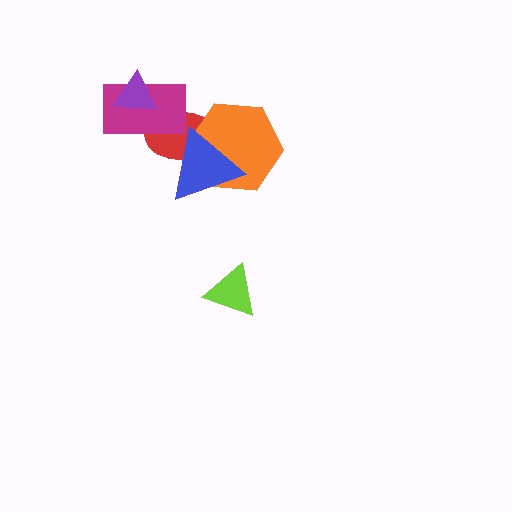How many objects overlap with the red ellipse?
3 objects overlap with the red ellipse.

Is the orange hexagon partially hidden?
Yes, it is partially covered by another shape.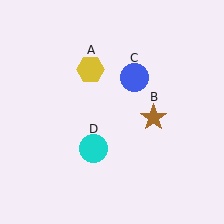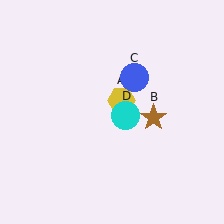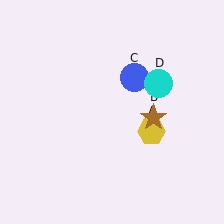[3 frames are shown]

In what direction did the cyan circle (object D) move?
The cyan circle (object D) moved up and to the right.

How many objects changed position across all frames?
2 objects changed position: yellow hexagon (object A), cyan circle (object D).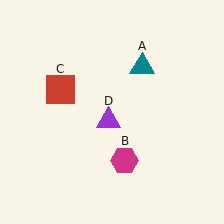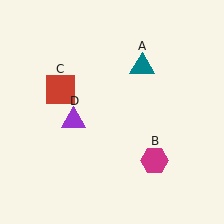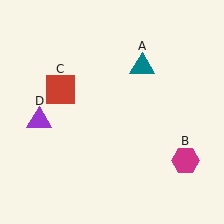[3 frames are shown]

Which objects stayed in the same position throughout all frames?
Teal triangle (object A) and red square (object C) remained stationary.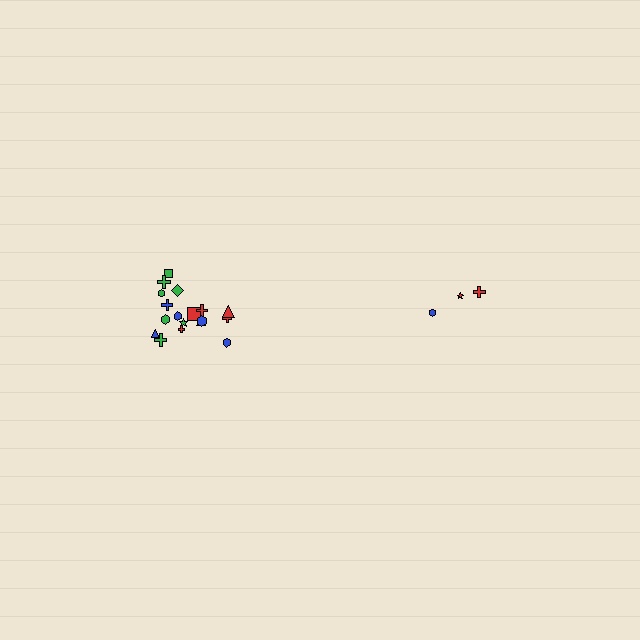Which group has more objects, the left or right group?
The left group.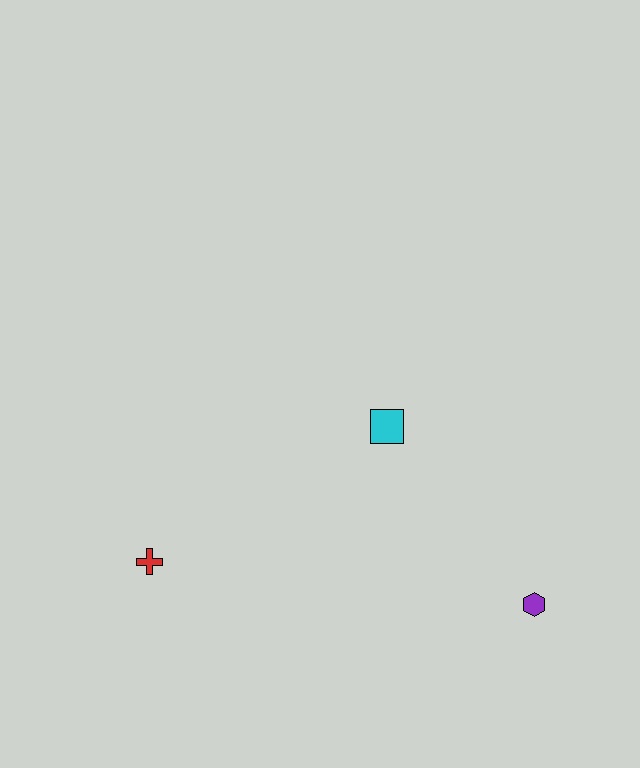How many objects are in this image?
There are 3 objects.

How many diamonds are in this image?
There are no diamonds.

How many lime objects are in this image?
There are no lime objects.